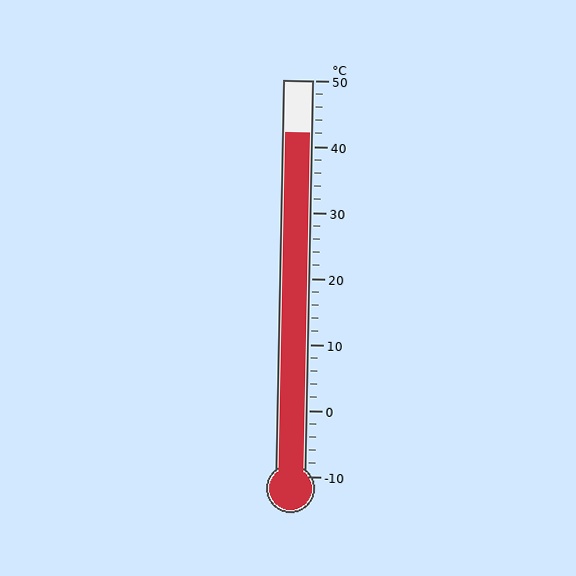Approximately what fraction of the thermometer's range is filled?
The thermometer is filled to approximately 85% of its range.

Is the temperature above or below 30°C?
The temperature is above 30°C.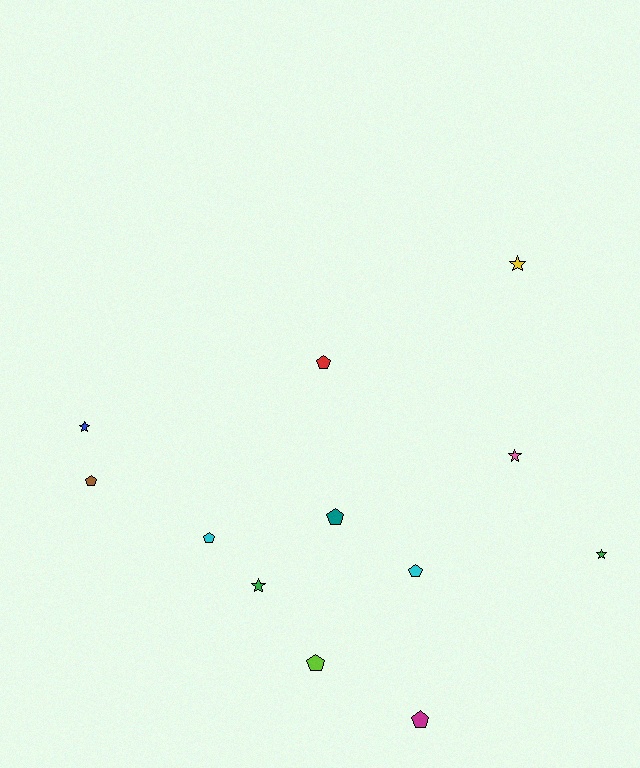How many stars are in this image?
There are 5 stars.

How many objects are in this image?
There are 12 objects.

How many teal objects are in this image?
There is 1 teal object.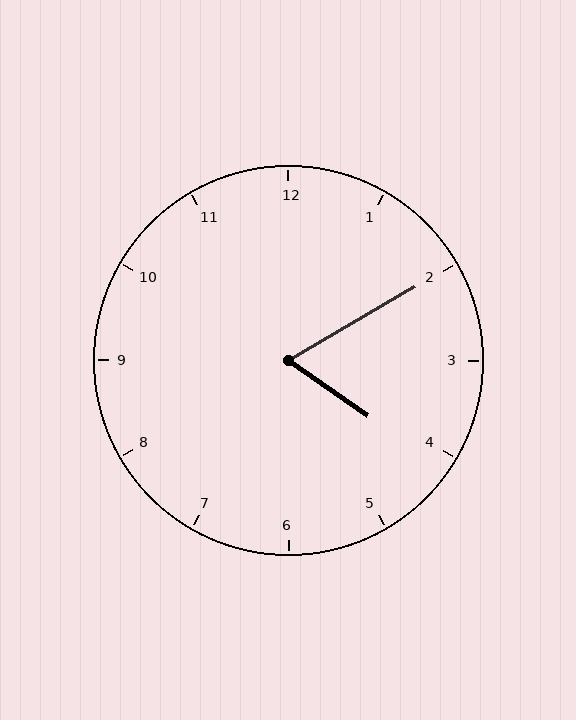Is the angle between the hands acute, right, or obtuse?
It is acute.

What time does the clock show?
4:10.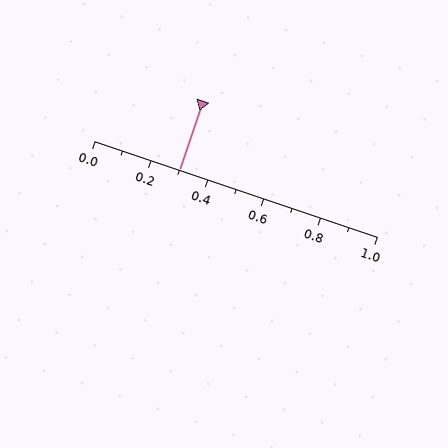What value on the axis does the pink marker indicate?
The marker indicates approximately 0.3.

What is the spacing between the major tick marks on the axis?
The major ticks are spaced 0.2 apart.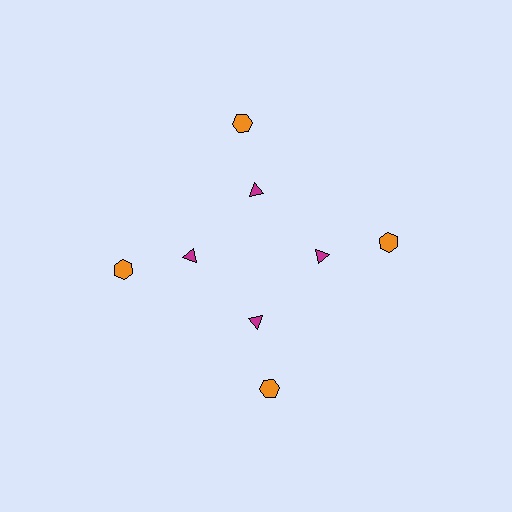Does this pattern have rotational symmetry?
Yes, this pattern has 4-fold rotational symmetry. It looks the same after rotating 90 degrees around the center.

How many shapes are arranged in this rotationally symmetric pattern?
There are 8 shapes, arranged in 4 groups of 2.